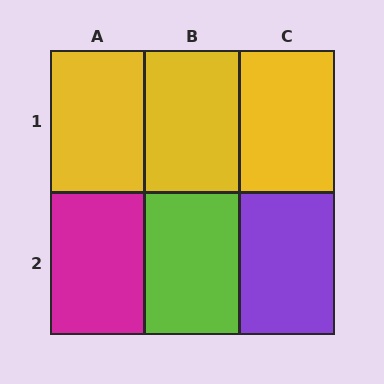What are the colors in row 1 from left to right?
Yellow, yellow, yellow.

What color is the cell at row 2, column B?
Lime.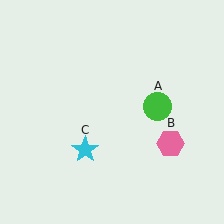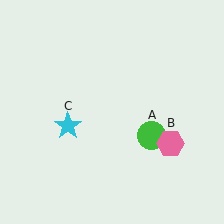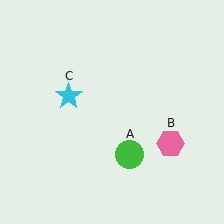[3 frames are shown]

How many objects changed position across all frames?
2 objects changed position: green circle (object A), cyan star (object C).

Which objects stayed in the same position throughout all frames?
Pink hexagon (object B) remained stationary.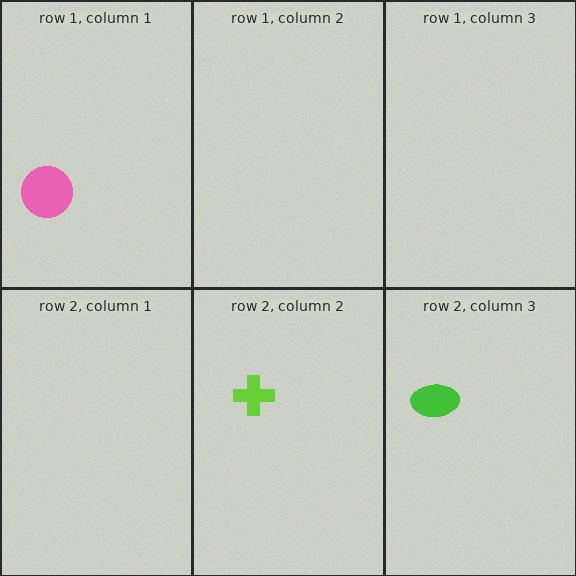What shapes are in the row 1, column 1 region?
The pink circle.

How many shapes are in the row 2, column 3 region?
1.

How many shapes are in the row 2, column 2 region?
1.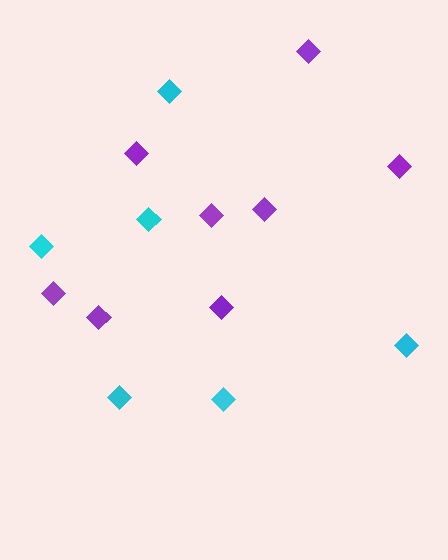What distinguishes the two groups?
There are 2 groups: one group of cyan diamonds (6) and one group of purple diamonds (8).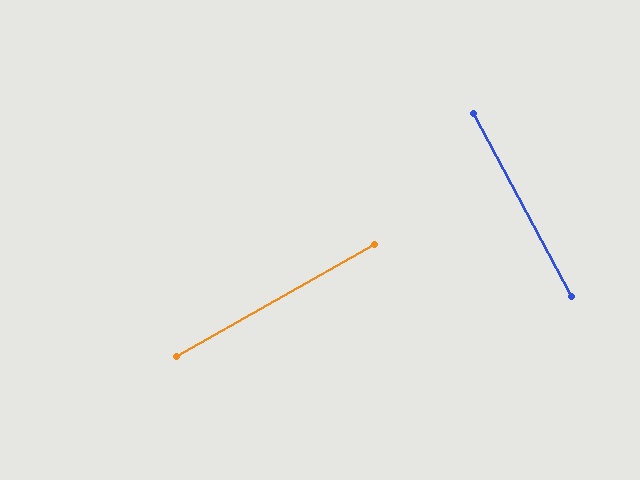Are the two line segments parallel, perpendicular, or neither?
Perpendicular — they meet at approximately 89°.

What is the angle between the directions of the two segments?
Approximately 89 degrees.